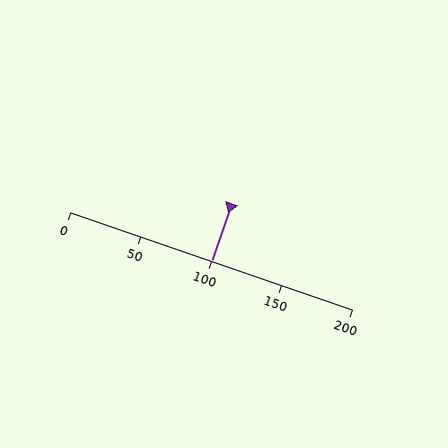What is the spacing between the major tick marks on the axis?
The major ticks are spaced 50 apart.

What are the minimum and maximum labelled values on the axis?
The axis runs from 0 to 200.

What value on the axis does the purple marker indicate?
The marker indicates approximately 100.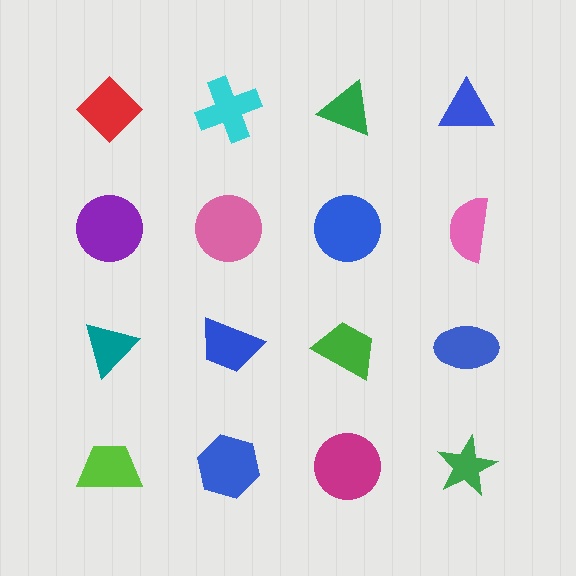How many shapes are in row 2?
4 shapes.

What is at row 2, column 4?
A pink semicircle.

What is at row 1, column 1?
A red diamond.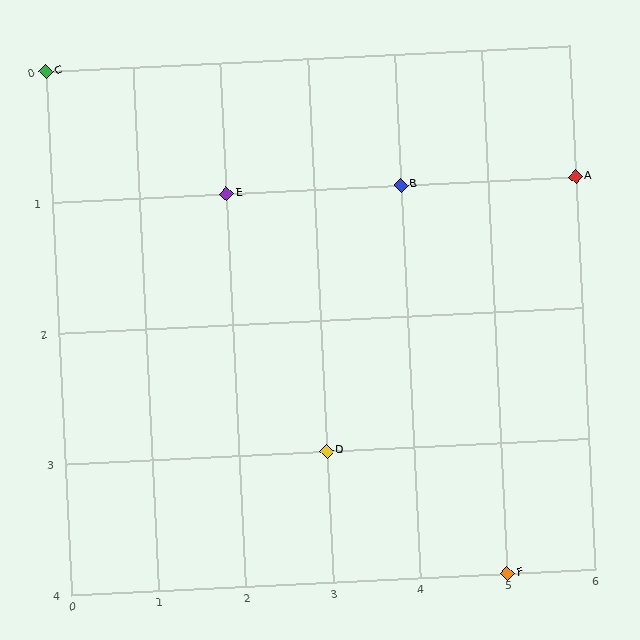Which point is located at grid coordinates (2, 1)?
Point E is at (2, 1).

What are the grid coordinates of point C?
Point C is at grid coordinates (0, 0).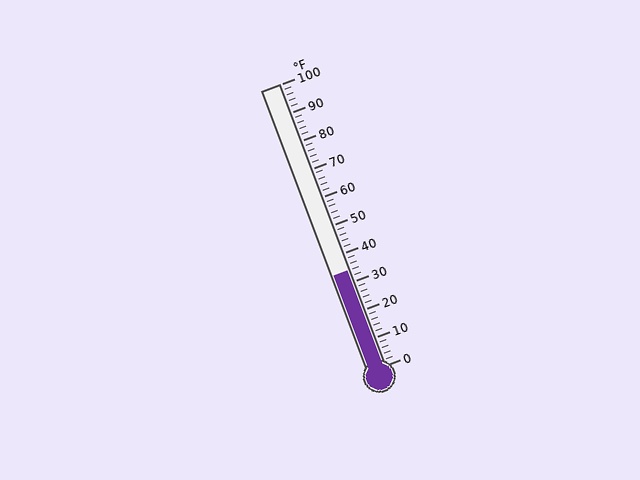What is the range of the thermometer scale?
The thermometer scale ranges from 0°F to 100°F.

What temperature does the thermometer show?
The thermometer shows approximately 34°F.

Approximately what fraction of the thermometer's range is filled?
The thermometer is filled to approximately 35% of its range.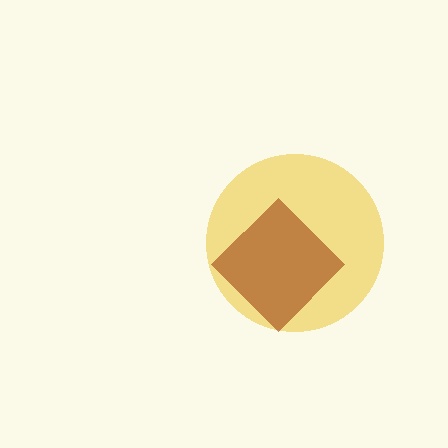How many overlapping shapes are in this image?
There are 2 overlapping shapes in the image.